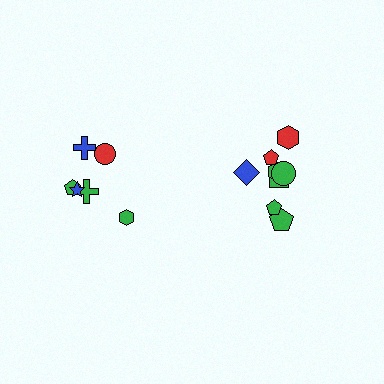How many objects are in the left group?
There are 6 objects.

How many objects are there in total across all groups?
There are 14 objects.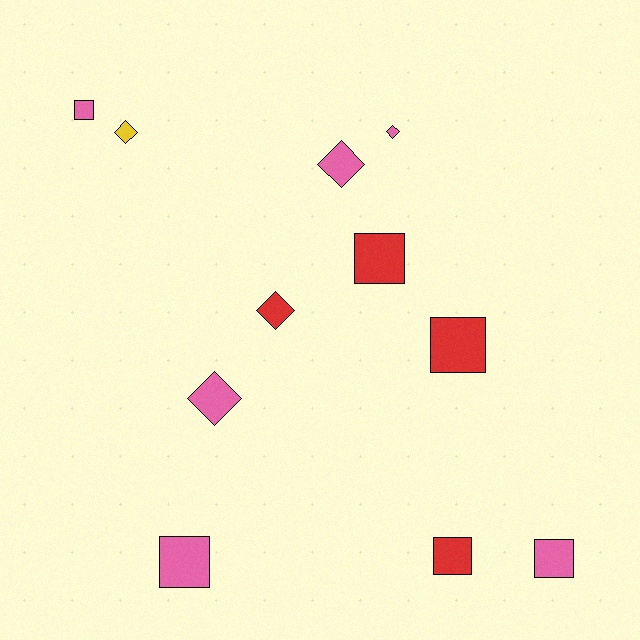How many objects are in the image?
There are 11 objects.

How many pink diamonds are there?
There are 3 pink diamonds.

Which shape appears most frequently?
Square, with 6 objects.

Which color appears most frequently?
Pink, with 6 objects.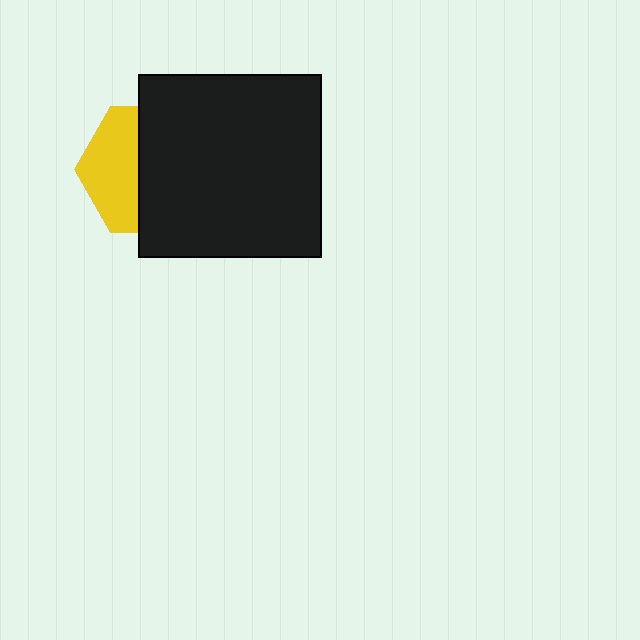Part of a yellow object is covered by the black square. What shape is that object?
It is a hexagon.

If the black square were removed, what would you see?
You would see the complete yellow hexagon.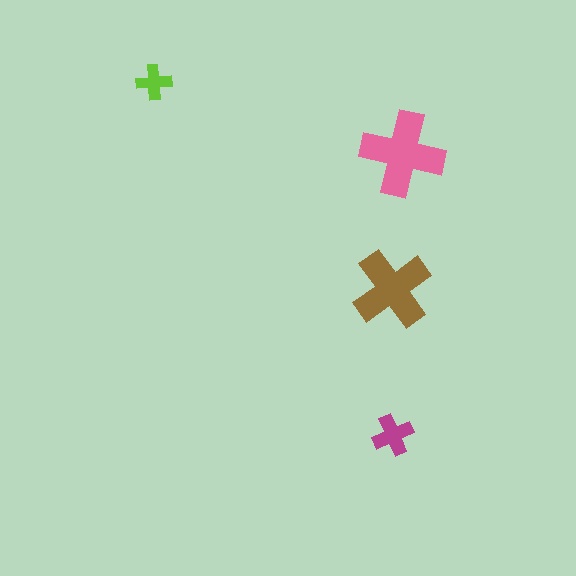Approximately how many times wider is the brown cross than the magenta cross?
About 2 times wider.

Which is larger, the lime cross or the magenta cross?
The magenta one.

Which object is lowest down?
The magenta cross is bottommost.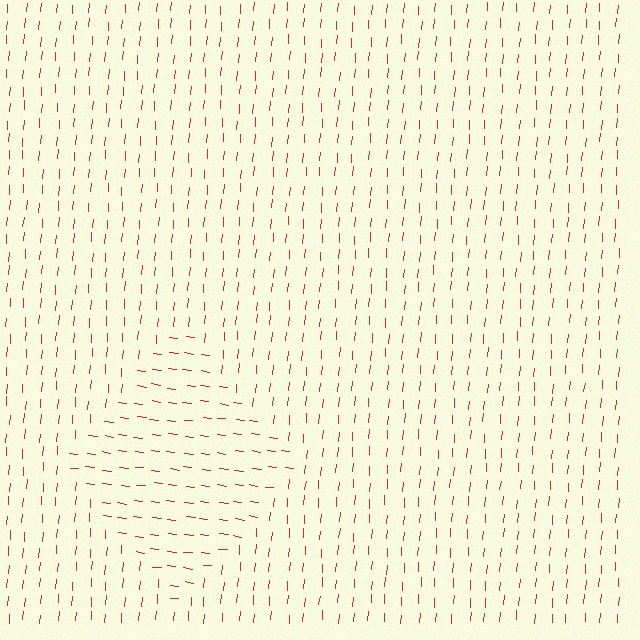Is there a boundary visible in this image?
Yes, there is a texture boundary formed by a change in line orientation.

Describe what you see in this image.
The image is filled with small red line segments. A diamond region in the image has lines oriented differently from the surrounding lines, creating a visible texture boundary.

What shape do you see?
I see a diamond.